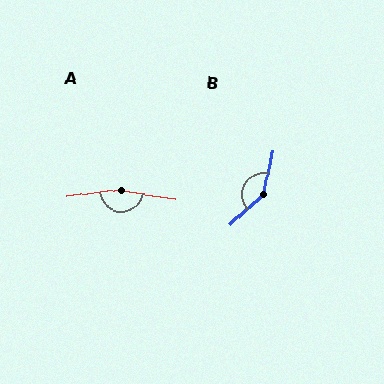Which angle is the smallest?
B, at approximately 146 degrees.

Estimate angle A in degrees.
Approximately 163 degrees.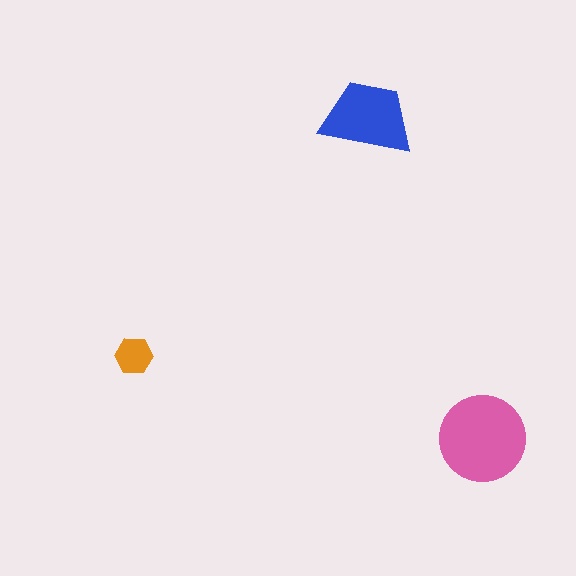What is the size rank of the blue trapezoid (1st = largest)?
2nd.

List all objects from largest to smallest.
The pink circle, the blue trapezoid, the orange hexagon.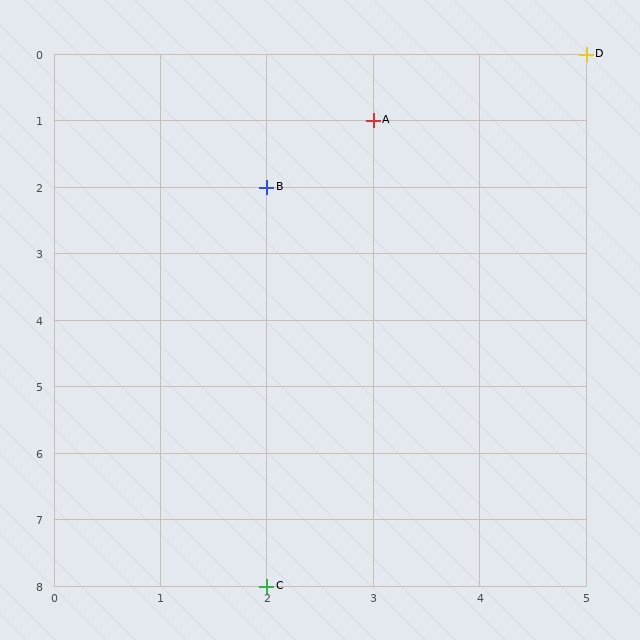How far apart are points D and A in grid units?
Points D and A are 2 columns and 1 row apart (about 2.2 grid units diagonally).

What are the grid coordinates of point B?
Point B is at grid coordinates (2, 2).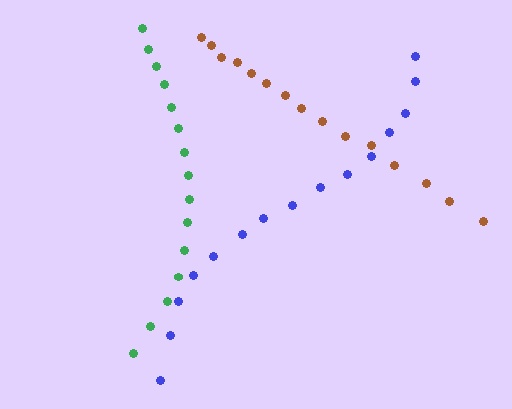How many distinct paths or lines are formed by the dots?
There are 3 distinct paths.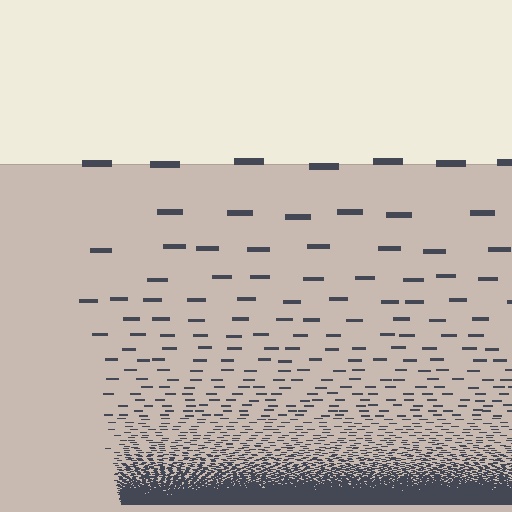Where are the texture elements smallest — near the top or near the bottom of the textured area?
Near the bottom.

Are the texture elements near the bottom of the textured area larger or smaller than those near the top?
Smaller. The gradient is inverted — elements near the bottom are smaller and denser.